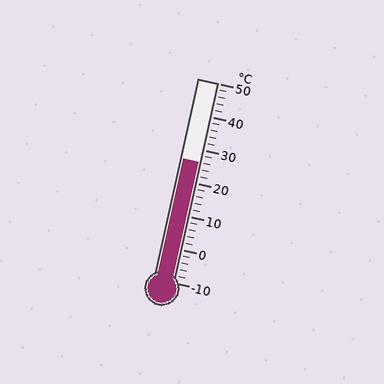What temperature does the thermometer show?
The thermometer shows approximately 26°C.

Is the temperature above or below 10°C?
The temperature is above 10°C.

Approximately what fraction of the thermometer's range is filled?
The thermometer is filled to approximately 60% of its range.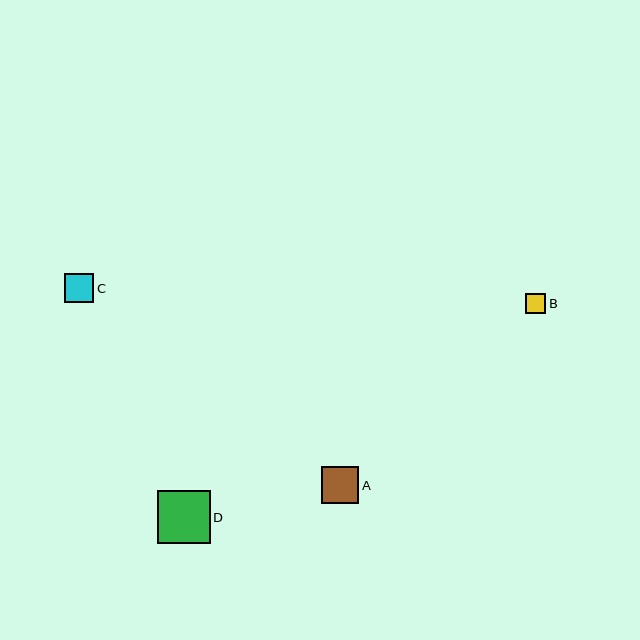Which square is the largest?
Square D is the largest with a size of approximately 53 pixels.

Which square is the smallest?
Square B is the smallest with a size of approximately 20 pixels.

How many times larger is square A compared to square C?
Square A is approximately 1.3 times the size of square C.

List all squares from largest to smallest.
From largest to smallest: D, A, C, B.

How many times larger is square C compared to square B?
Square C is approximately 1.4 times the size of square B.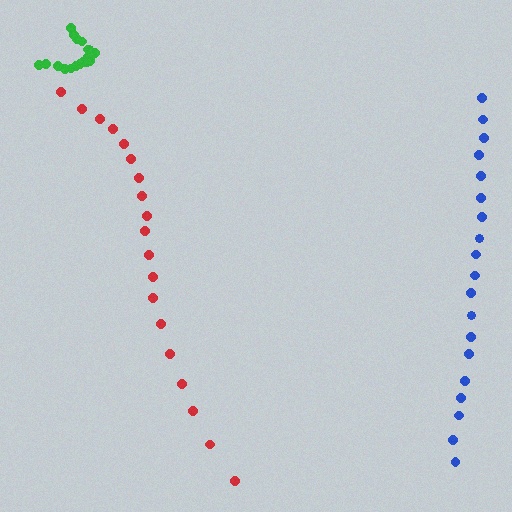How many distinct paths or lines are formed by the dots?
There are 3 distinct paths.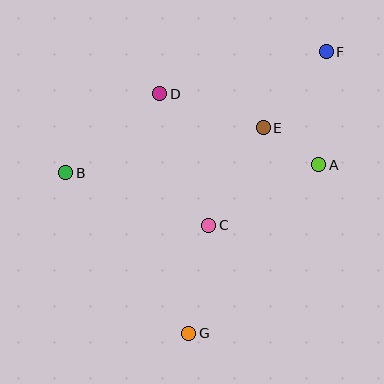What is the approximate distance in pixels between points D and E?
The distance between D and E is approximately 109 pixels.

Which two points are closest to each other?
Points A and E are closest to each other.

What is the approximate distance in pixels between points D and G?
The distance between D and G is approximately 241 pixels.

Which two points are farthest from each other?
Points F and G are farthest from each other.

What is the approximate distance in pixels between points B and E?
The distance between B and E is approximately 202 pixels.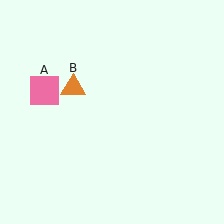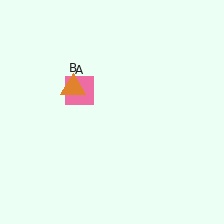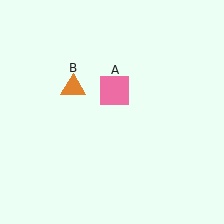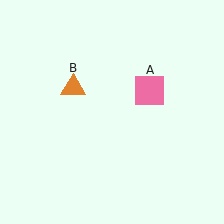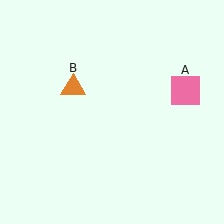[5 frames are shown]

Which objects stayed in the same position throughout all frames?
Orange triangle (object B) remained stationary.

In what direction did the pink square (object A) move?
The pink square (object A) moved right.